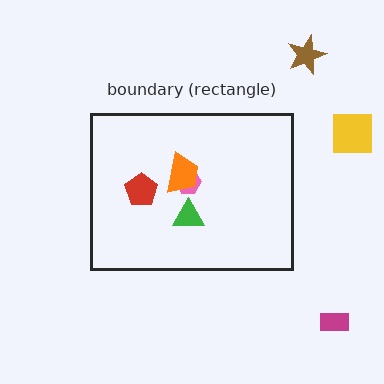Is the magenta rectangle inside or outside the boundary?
Outside.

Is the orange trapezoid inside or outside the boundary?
Inside.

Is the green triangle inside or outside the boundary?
Inside.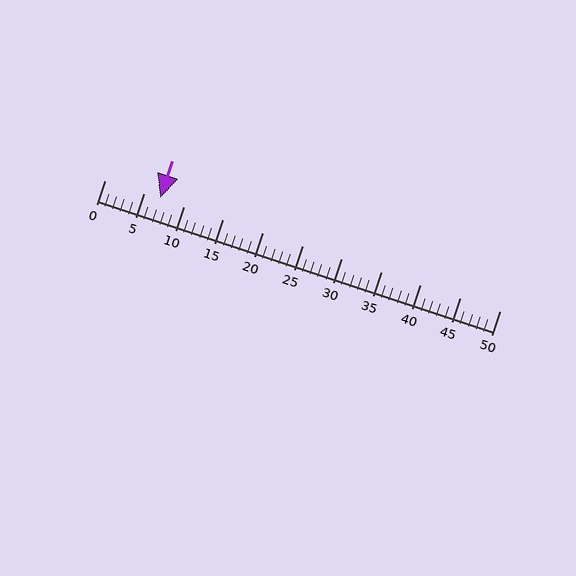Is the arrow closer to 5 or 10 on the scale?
The arrow is closer to 5.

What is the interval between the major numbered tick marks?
The major tick marks are spaced 5 units apart.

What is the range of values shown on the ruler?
The ruler shows values from 0 to 50.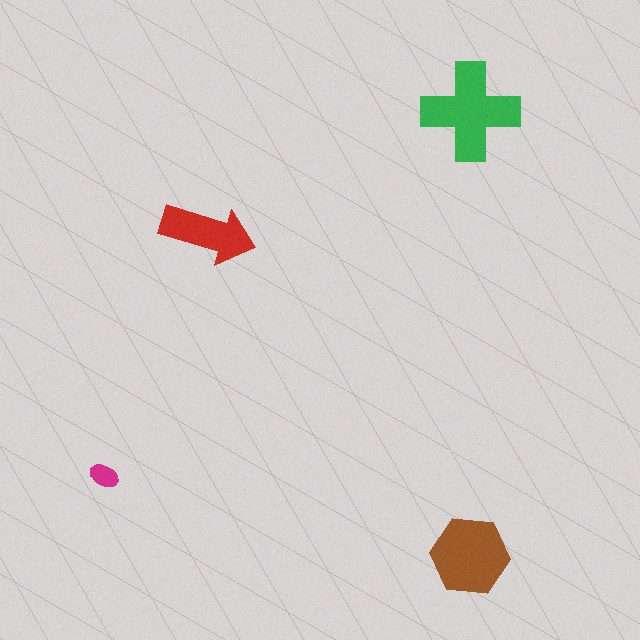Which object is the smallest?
The magenta ellipse.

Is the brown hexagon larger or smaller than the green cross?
Smaller.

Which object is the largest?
The green cross.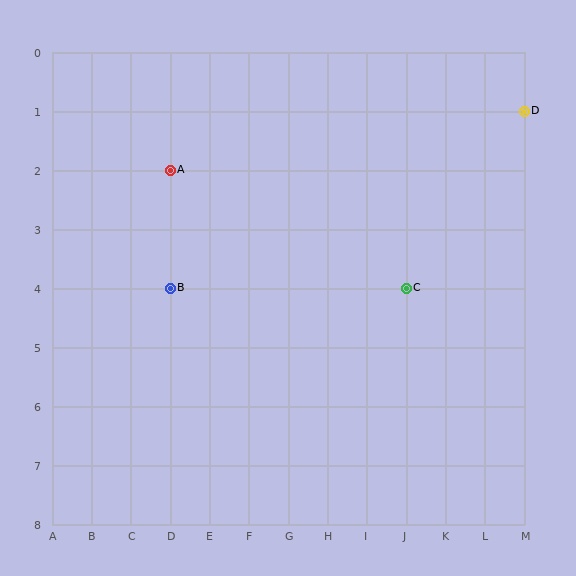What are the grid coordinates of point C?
Point C is at grid coordinates (J, 4).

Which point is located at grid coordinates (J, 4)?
Point C is at (J, 4).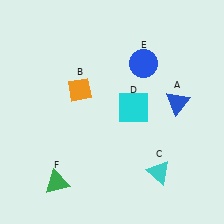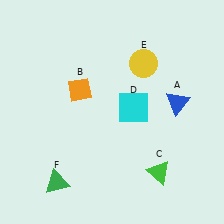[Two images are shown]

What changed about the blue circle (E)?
In Image 1, E is blue. In Image 2, it changed to yellow.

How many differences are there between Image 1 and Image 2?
There are 2 differences between the two images.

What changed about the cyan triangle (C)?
In Image 1, C is cyan. In Image 2, it changed to green.